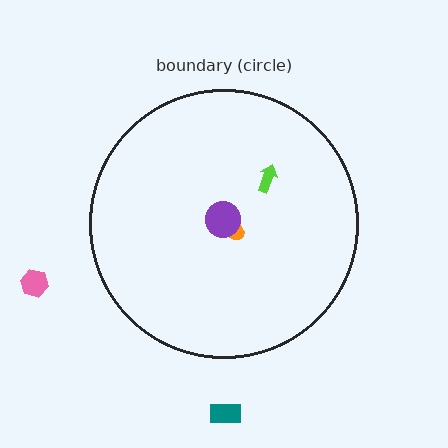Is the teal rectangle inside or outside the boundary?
Outside.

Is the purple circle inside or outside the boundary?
Inside.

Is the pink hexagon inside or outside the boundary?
Outside.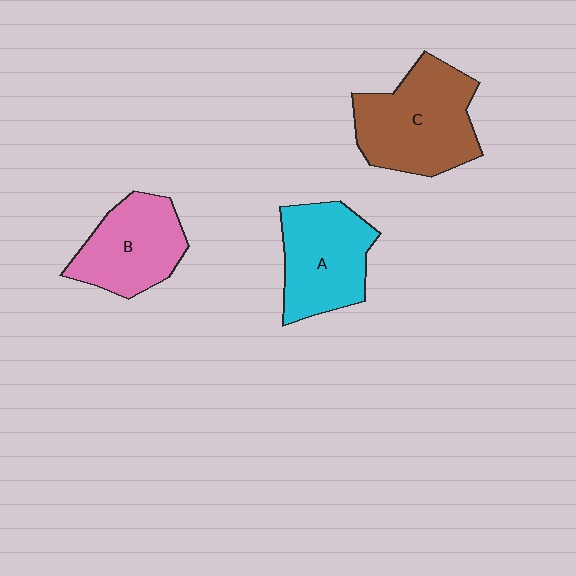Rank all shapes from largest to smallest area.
From largest to smallest: C (brown), A (cyan), B (pink).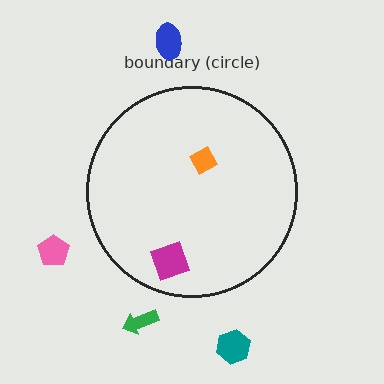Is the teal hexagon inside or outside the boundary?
Outside.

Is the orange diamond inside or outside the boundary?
Inside.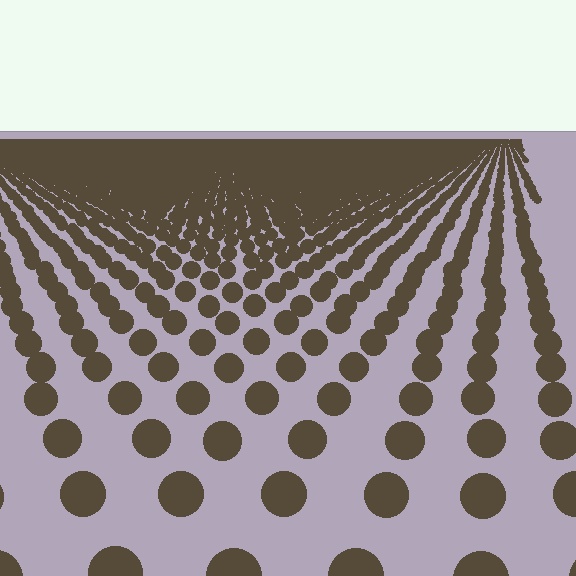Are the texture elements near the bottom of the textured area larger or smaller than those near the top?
Larger. Near the bottom, elements are closer to the viewer and appear at a bigger on-screen size.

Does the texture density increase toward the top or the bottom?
Density increases toward the top.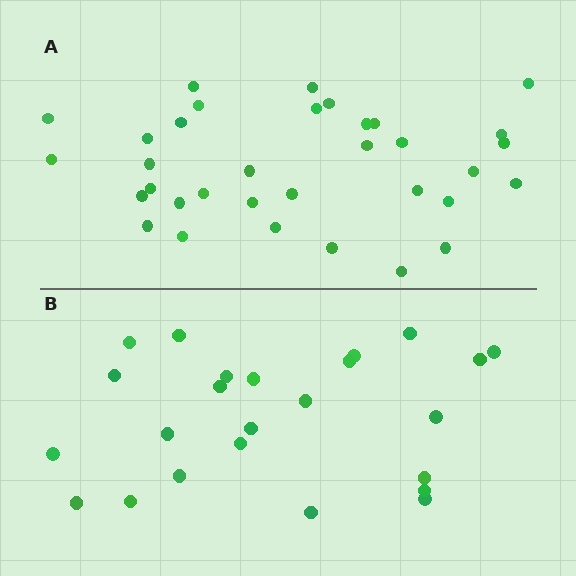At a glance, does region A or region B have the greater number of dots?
Region A (the top region) has more dots.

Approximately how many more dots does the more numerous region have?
Region A has roughly 10 or so more dots than region B.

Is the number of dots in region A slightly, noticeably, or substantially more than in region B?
Region A has noticeably more, but not dramatically so. The ratio is roughly 1.4 to 1.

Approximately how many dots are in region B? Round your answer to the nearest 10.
About 20 dots. (The exact count is 24, which rounds to 20.)